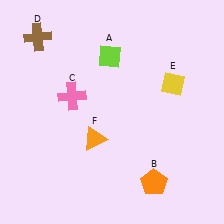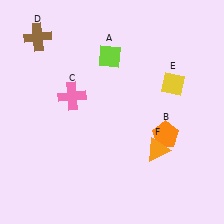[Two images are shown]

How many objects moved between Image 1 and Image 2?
2 objects moved between the two images.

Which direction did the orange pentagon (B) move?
The orange pentagon (B) moved up.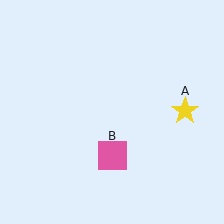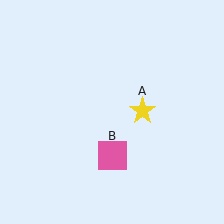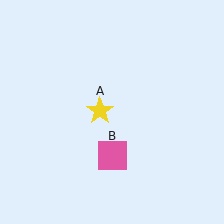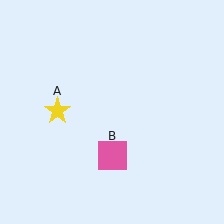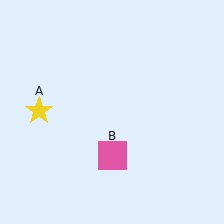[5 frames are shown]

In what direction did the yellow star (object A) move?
The yellow star (object A) moved left.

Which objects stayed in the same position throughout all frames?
Pink square (object B) remained stationary.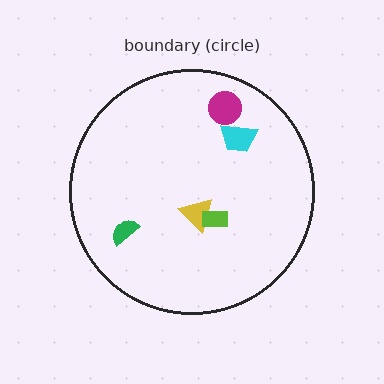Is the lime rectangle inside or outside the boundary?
Inside.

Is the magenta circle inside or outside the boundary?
Inside.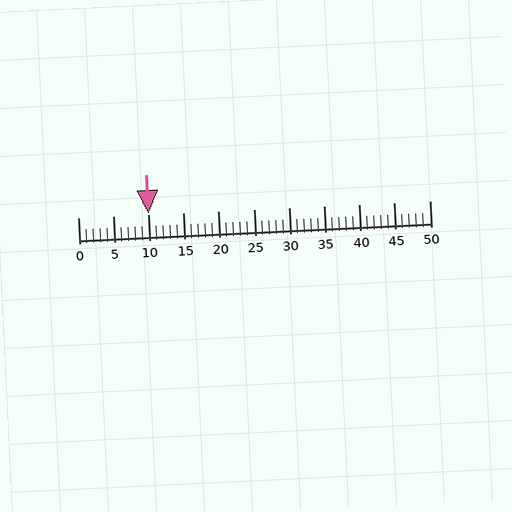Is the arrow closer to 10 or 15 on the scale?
The arrow is closer to 10.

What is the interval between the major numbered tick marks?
The major tick marks are spaced 5 units apart.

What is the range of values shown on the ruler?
The ruler shows values from 0 to 50.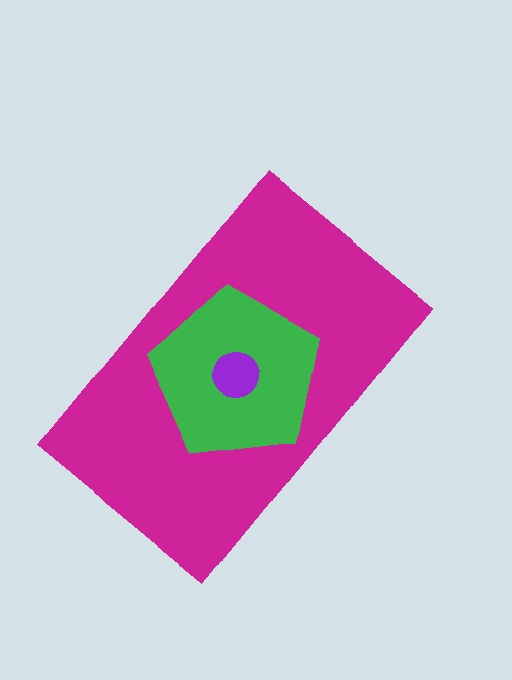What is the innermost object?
The purple circle.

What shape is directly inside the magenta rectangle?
The green pentagon.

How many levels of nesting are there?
3.